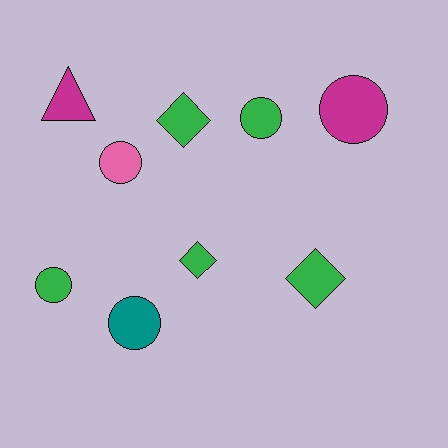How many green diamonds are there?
There are 3 green diamonds.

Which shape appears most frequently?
Circle, with 5 objects.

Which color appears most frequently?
Green, with 5 objects.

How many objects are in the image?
There are 9 objects.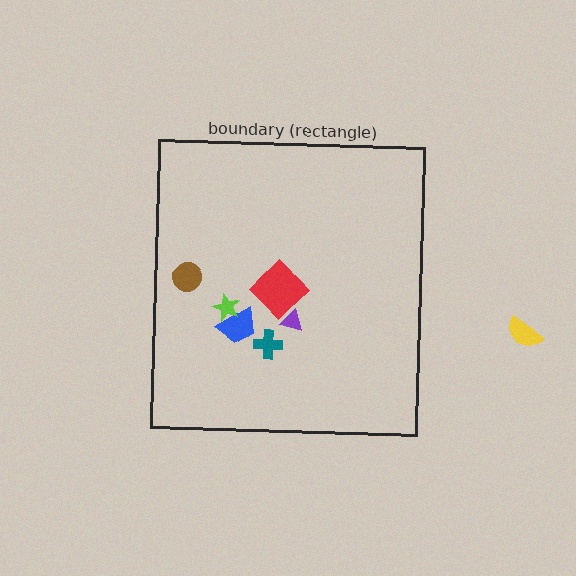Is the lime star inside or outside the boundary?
Inside.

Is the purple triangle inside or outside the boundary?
Inside.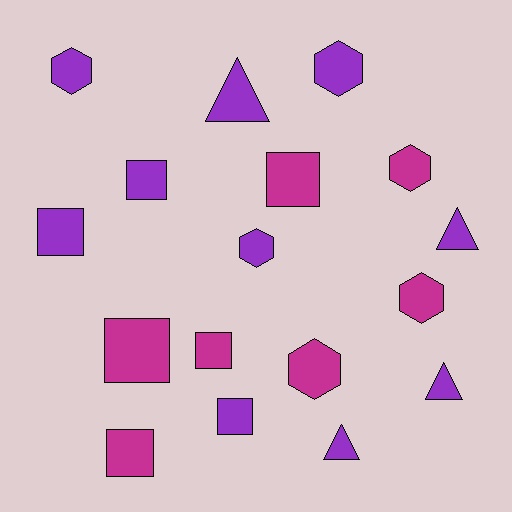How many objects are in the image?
There are 17 objects.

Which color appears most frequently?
Purple, with 10 objects.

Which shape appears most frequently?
Square, with 7 objects.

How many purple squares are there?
There are 3 purple squares.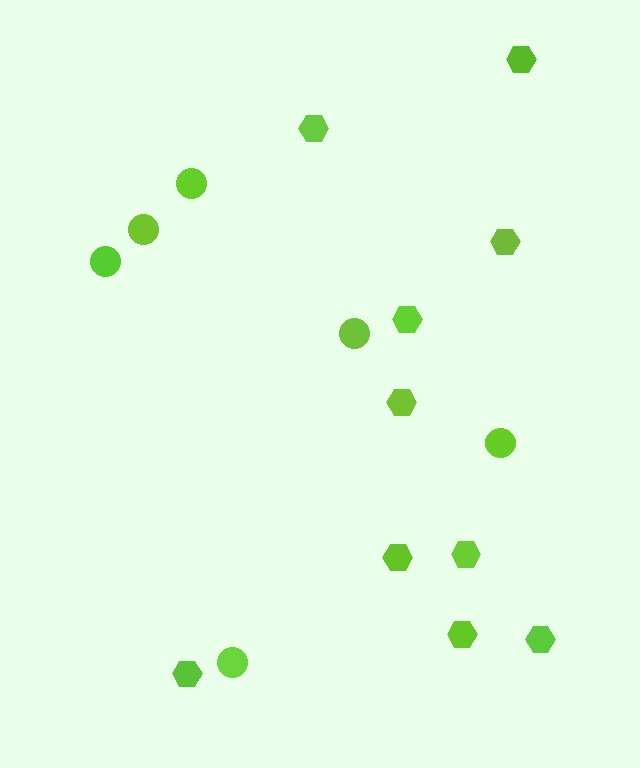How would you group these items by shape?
There are 2 groups: one group of circles (6) and one group of hexagons (10).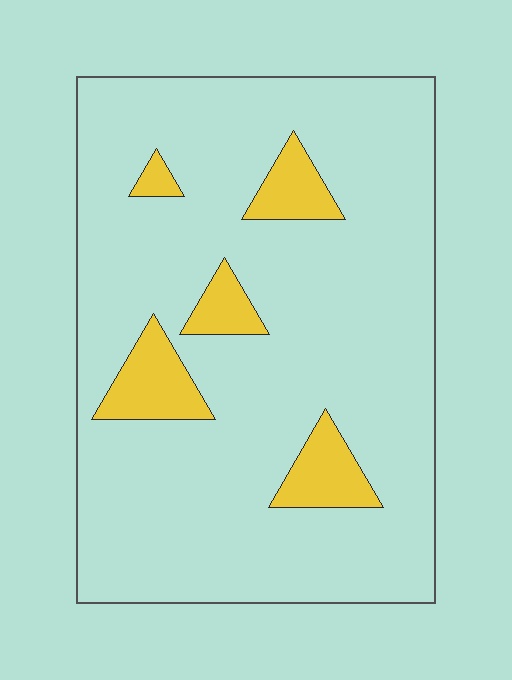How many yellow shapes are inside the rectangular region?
5.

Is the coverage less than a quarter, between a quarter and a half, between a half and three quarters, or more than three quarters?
Less than a quarter.